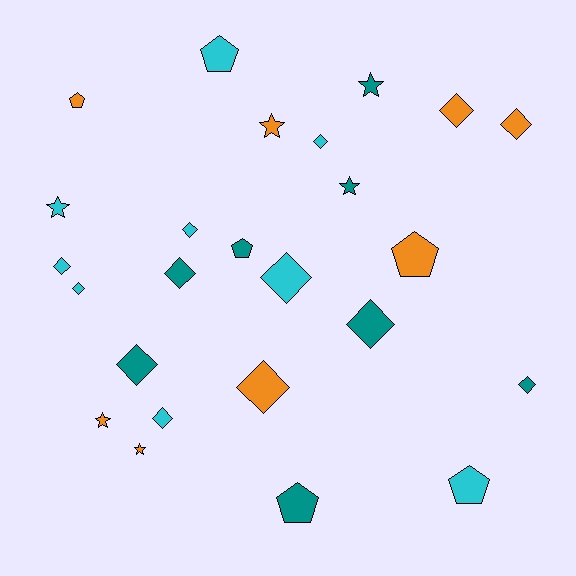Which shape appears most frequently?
Diamond, with 13 objects.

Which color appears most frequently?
Cyan, with 9 objects.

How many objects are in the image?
There are 25 objects.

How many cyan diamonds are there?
There are 6 cyan diamonds.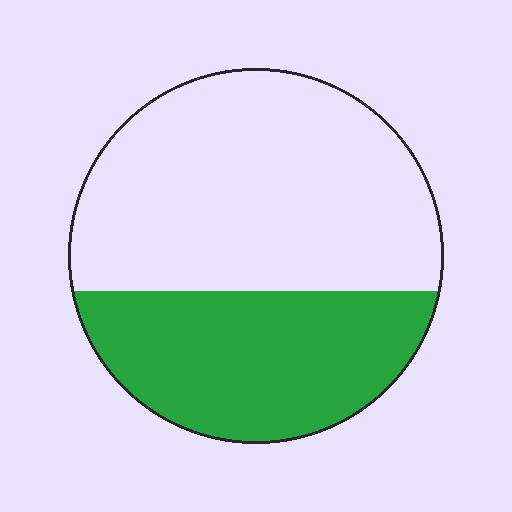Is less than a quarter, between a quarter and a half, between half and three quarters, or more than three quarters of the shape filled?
Between a quarter and a half.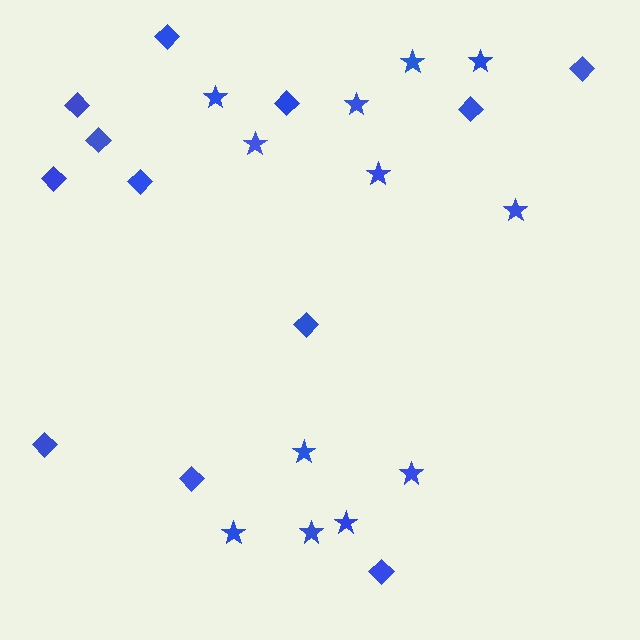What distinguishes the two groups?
There are 2 groups: one group of stars (12) and one group of diamonds (12).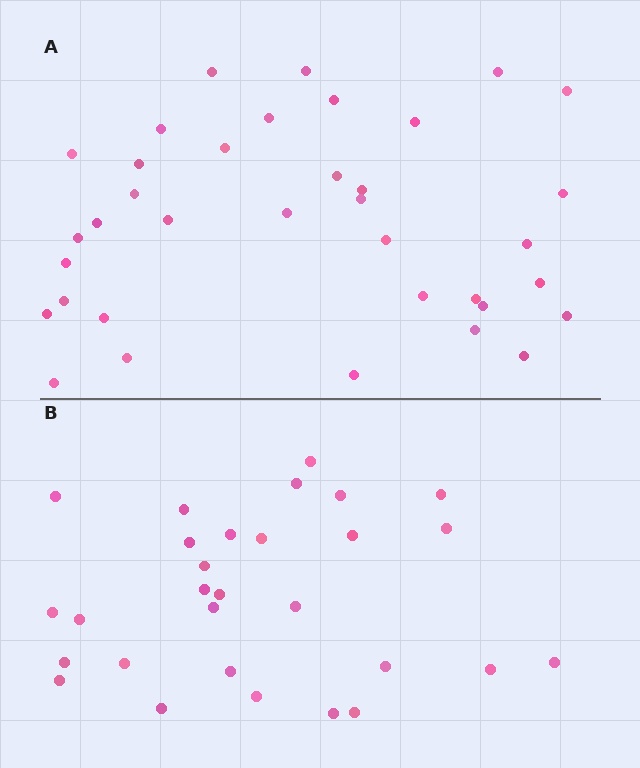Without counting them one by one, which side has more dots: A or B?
Region A (the top region) has more dots.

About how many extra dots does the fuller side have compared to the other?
Region A has roughly 8 or so more dots than region B.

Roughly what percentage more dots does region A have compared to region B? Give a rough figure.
About 25% more.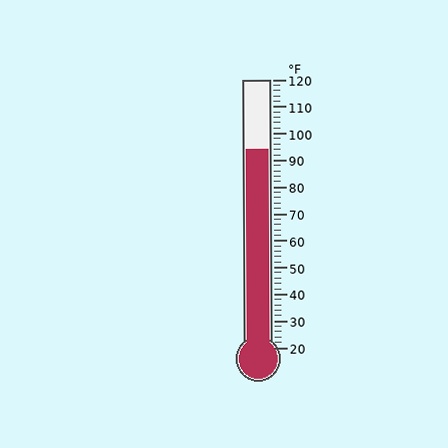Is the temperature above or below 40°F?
The temperature is above 40°F.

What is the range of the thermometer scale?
The thermometer scale ranges from 20°F to 120°F.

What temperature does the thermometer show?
The thermometer shows approximately 94°F.